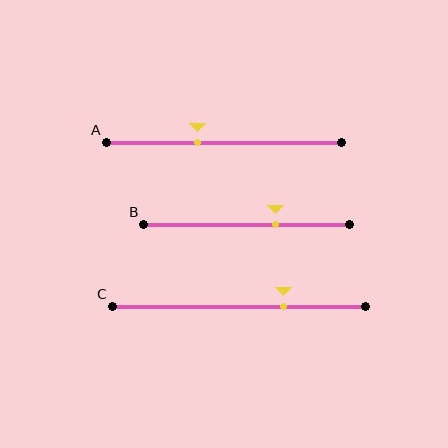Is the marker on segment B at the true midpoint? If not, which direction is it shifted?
No, the marker on segment B is shifted to the right by about 14% of the segment length.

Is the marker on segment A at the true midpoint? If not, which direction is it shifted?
No, the marker on segment A is shifted to the left by about 11% of the segment length.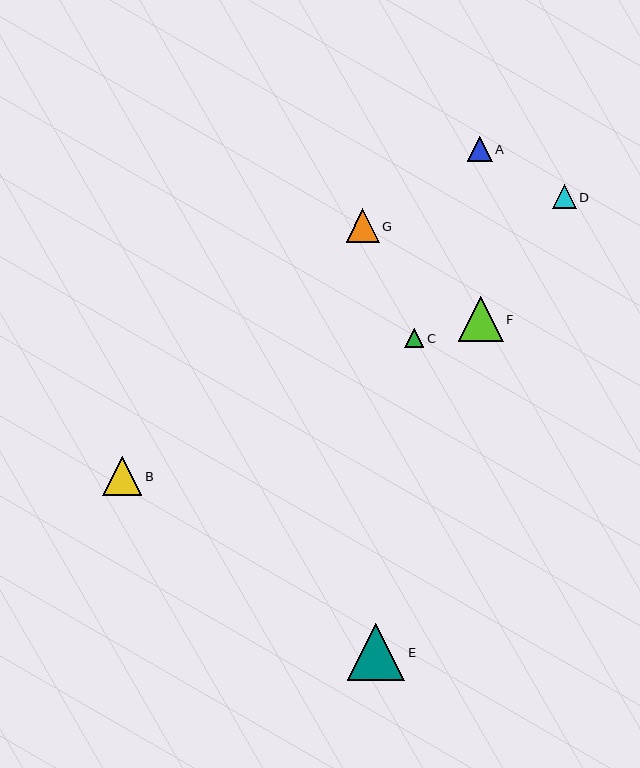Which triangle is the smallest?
Triangle C is the smallest with a size of approximately 19 pixels.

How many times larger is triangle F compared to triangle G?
Triangle F is approximately 1.4 times the size of triangle G.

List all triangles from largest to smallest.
From largest to smallest: E, F, B, G, A, D, C.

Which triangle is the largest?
Triangle E is the largest with a size of approximately 57 pixels.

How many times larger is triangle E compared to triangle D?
Triangle E is approximately 2.4 times the size of triangle D.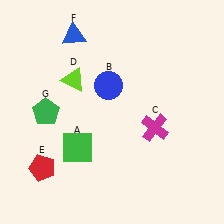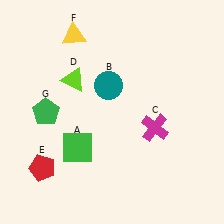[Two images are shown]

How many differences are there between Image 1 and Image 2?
There are 2 differences between the two images.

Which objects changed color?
B changed from blue to teal. F changed from blue to yellow.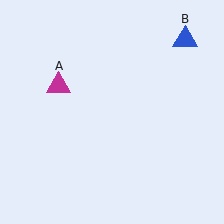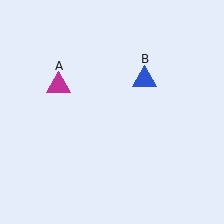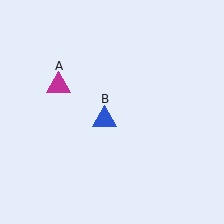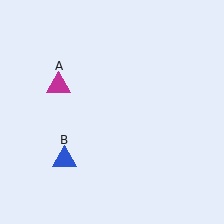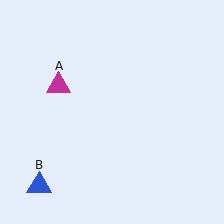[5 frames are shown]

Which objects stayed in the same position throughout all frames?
Magenta triangle (object A) remained stationary.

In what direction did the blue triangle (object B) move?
The blue triangle (object B) moved down and to the left.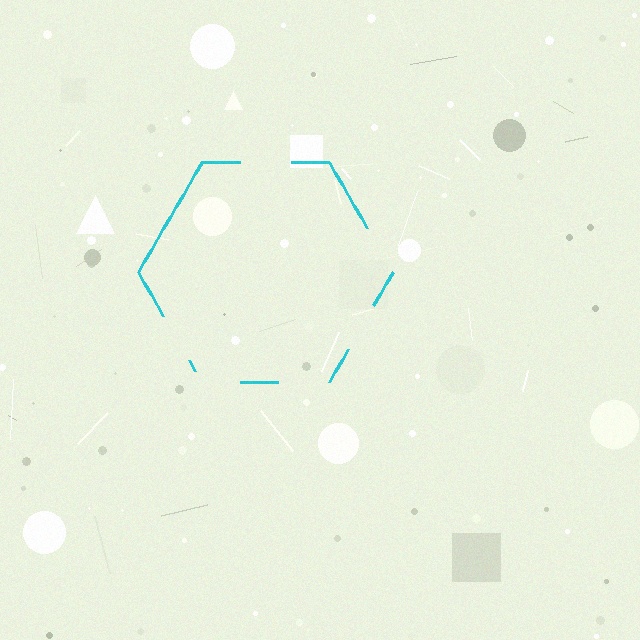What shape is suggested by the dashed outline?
The dashed outline suggests a hexagon.